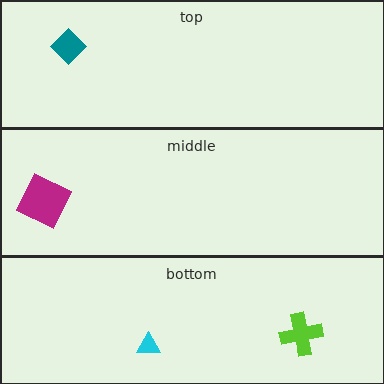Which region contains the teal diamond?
The top region.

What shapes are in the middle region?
The magenta square.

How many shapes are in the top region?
1.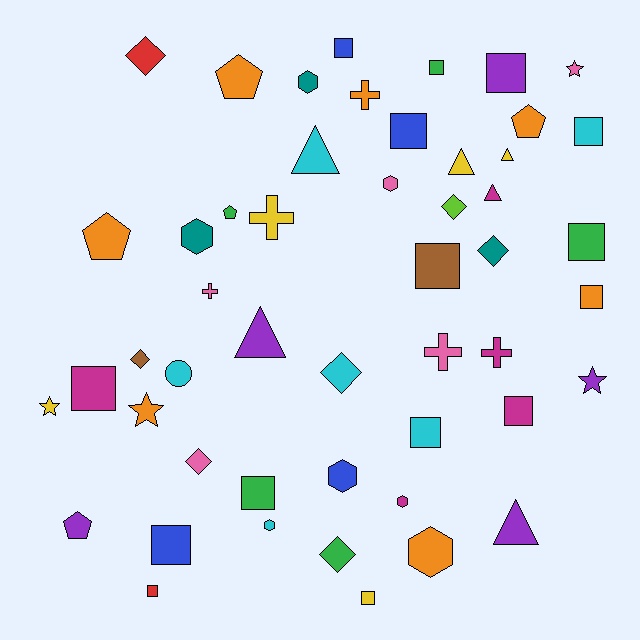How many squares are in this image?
There are 15 squares.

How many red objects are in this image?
There are 2 red objects.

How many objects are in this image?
There are 50 objects.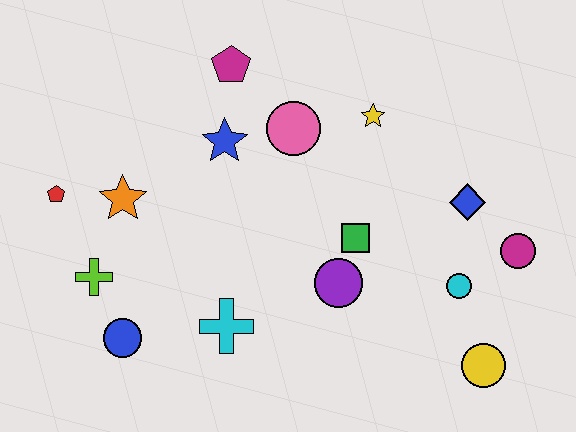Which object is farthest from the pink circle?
The yellow circle is farthest from the pink circle.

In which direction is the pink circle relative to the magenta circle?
The pink circle is to the left of the magenta circle.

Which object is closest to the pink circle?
The blue star is closest to the pink circle.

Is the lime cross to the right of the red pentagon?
Yes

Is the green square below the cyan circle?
No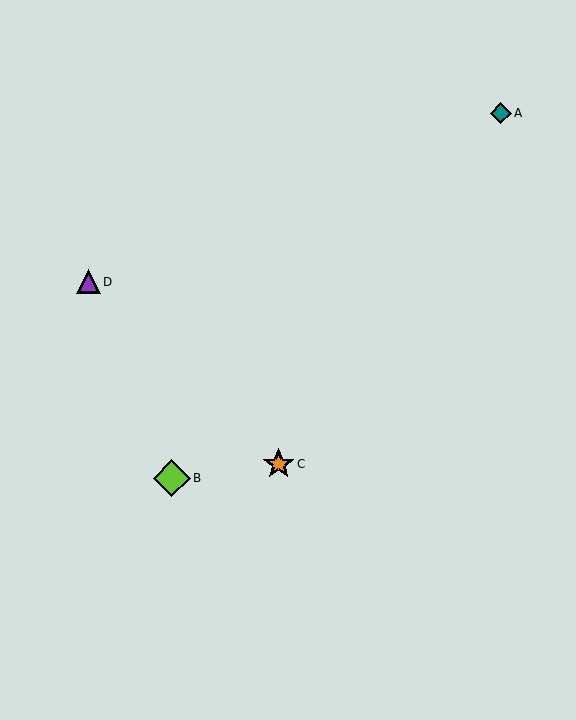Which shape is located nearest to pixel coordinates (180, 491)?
The lime diamond (labeled B) at (172, 478) is nearest to that location.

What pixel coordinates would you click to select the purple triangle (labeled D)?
Click at (88, 282) to select the purple triangle D.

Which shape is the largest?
The lime diamond (labeled B) is the largest.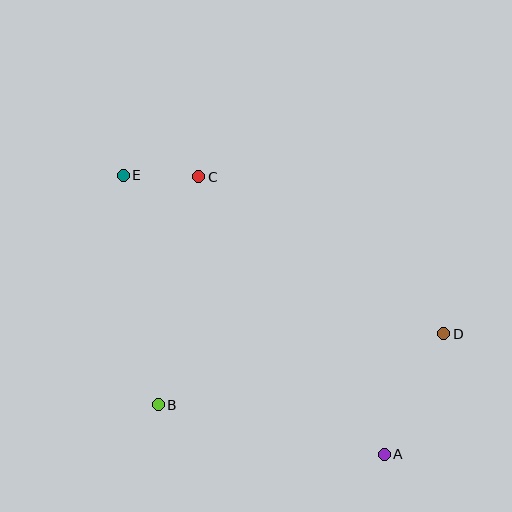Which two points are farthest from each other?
Points A and E are farthest from each other.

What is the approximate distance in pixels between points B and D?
The distance between B and D is approximately 294 pixels.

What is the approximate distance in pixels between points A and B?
The distance between A and B is approximately 231 pixels.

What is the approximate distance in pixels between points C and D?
The distance between C and D is approximately 291 pixels.